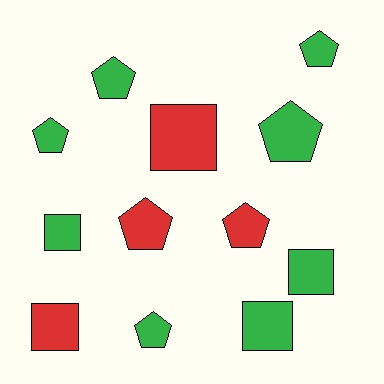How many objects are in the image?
There are 12 objects.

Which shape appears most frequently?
Pentagon, with 7 objects.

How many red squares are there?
There are 2 red squares.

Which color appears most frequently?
Green, with 8 objects.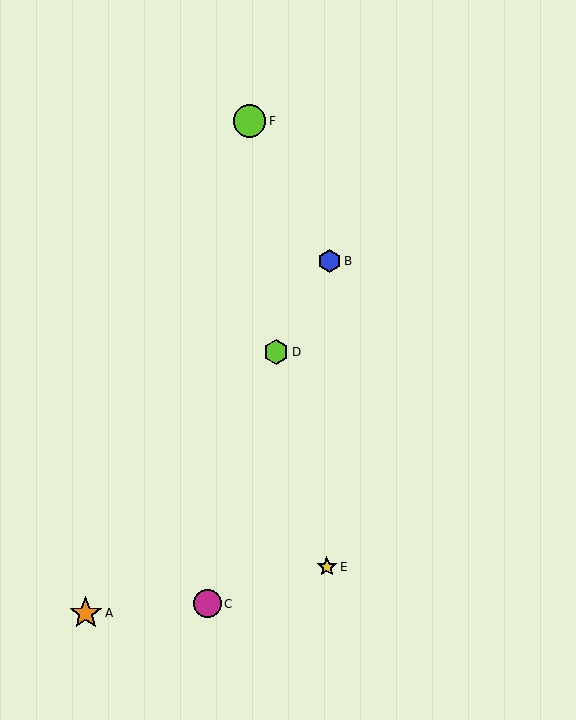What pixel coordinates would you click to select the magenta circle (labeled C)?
Click at (207, 604) to select the magenta circle C.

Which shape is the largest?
The orange star (labeled A) is the largest.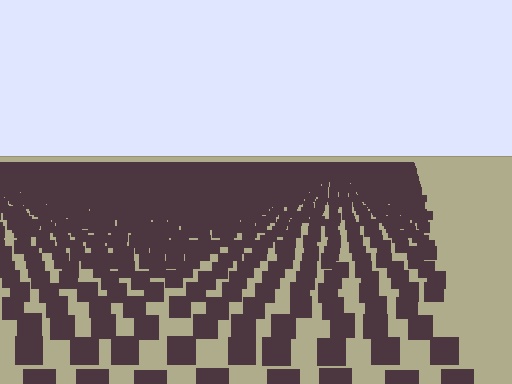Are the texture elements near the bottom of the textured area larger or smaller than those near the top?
Larger. Near the bottom, elements are closer to the viewer and appear at a bigger on-screen size.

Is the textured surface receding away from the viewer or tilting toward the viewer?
The surface is receding away from the viewer. Texture elements get smaller and denser toward the top.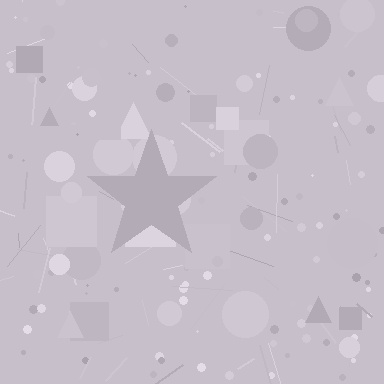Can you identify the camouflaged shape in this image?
The camouflaged shape is a star.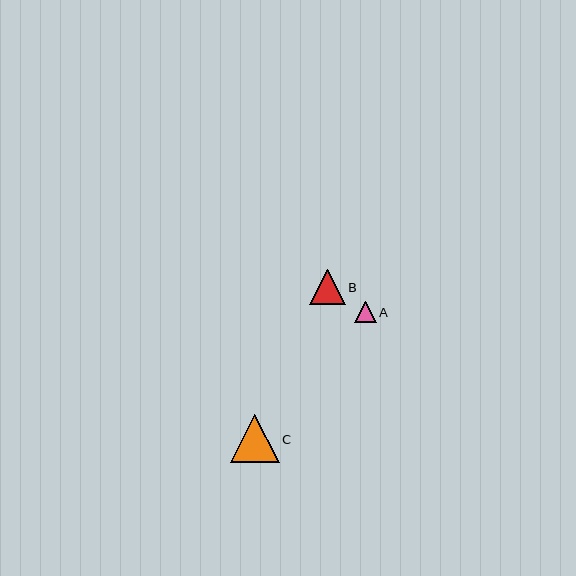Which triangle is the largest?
Triangle C is the largest with a size of approximately 49 pixels.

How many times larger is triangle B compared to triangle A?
Triangle B is approximately 1.6 times the size of triangle A.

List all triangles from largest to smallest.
From largest to smallest: C, B, A.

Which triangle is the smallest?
Triangle A is the smallest with a size of approximately 21 pixels.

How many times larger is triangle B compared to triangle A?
Triangle B is approximately 1.6 times the size of triangle A.